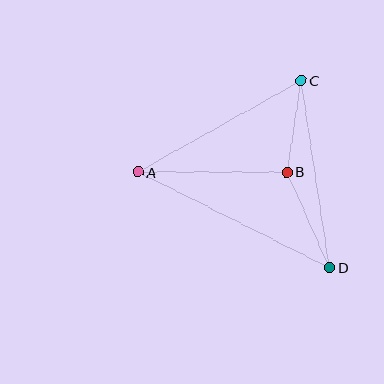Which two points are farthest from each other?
Points A and D are farthest from each other.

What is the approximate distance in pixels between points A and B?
The distance between A and B is approximately 149 pixels.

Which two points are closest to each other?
Points B and C are closest to each other.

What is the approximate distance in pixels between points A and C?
The distance between A and C is approximately 187 pixels.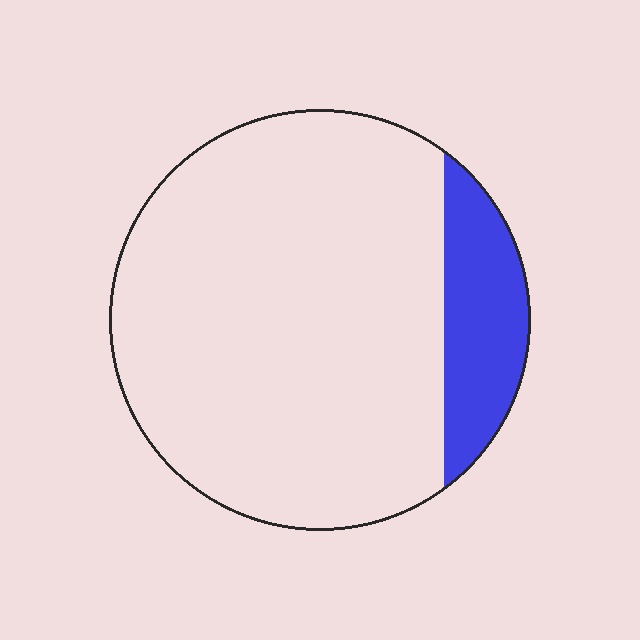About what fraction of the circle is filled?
About one sixth (1/6).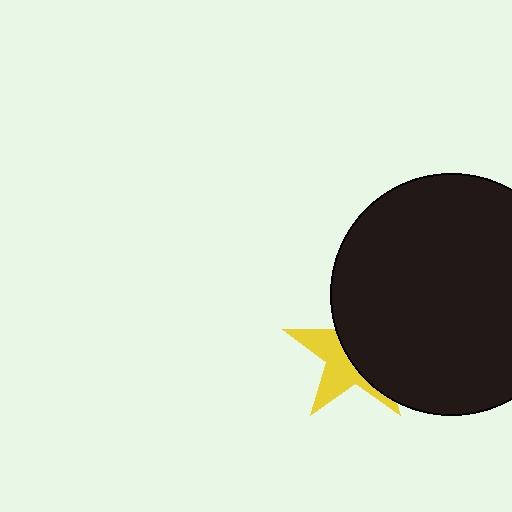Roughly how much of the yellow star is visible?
A small part of it is visible (roughly 42%).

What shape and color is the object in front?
The object in front is a black circle.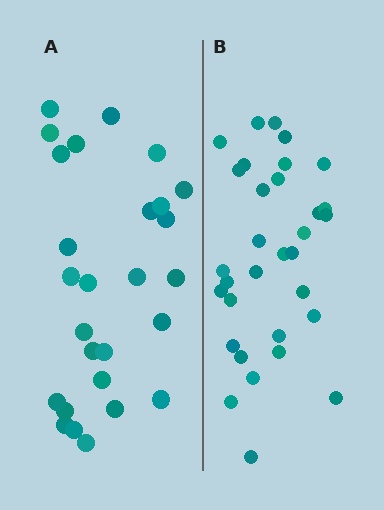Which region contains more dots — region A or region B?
Region B (the right region) has more dots.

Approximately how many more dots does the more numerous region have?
Region B has about 5 more dots than region A.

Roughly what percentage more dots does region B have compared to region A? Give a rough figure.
About 20% more.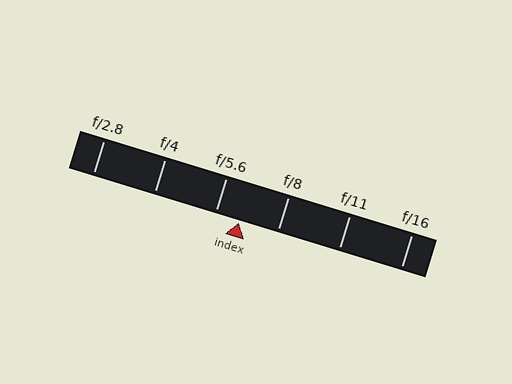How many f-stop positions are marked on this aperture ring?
There are 6 f-stop positions marked.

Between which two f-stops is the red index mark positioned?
The index mark is between f/5.6 and f/8.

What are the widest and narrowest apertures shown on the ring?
The widest aperture shown is f/2.8 and the narrowest is f/16.